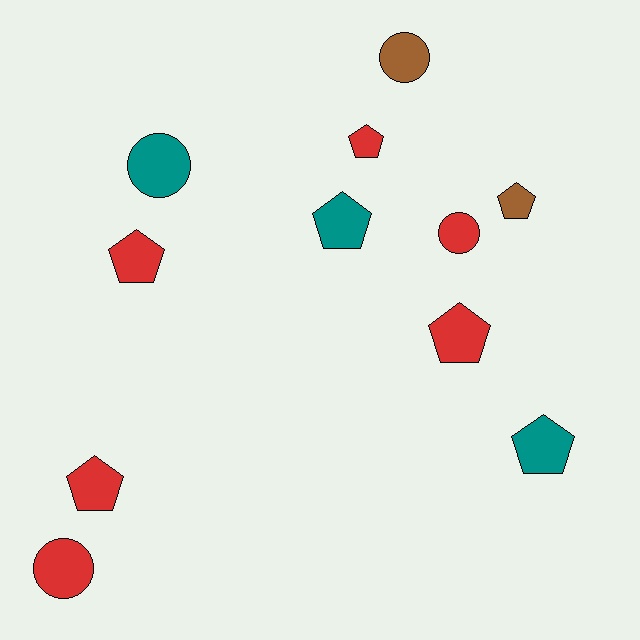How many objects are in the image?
There are 11 objects.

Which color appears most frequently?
Red, with 6 objects.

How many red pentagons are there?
There are 4 red pentagons.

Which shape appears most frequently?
Pentagon, with 7 objects.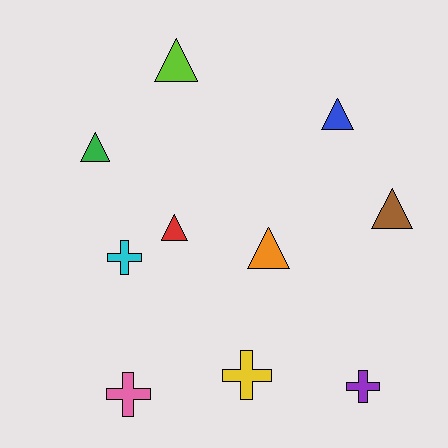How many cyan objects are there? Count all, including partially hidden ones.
There is 1 cyan object.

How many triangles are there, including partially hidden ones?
There are 6 triangles.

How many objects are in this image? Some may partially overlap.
There are 10 objects.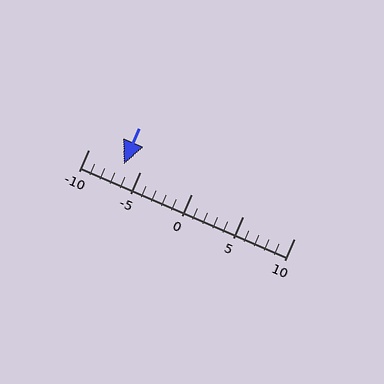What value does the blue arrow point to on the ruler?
The blue arrow points to approximately -7.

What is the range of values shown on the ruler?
The ruler shows values from -10 to 10.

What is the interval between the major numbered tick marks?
The major tick marks are spaced 5 units apart.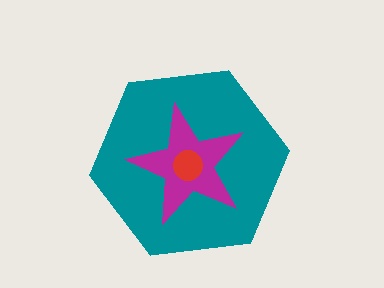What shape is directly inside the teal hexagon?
The magenta star.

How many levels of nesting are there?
3.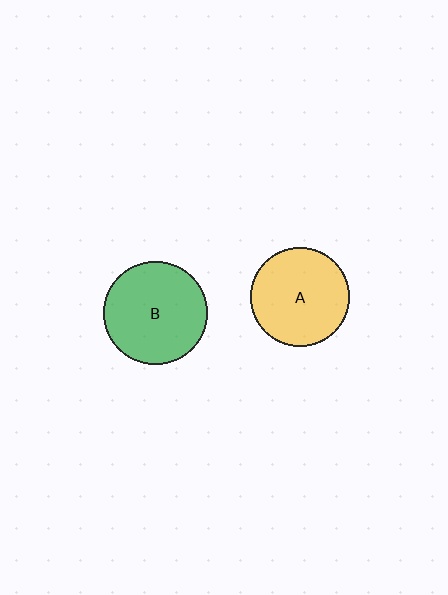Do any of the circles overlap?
No, none of the circles overlap.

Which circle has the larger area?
Circle B (green).